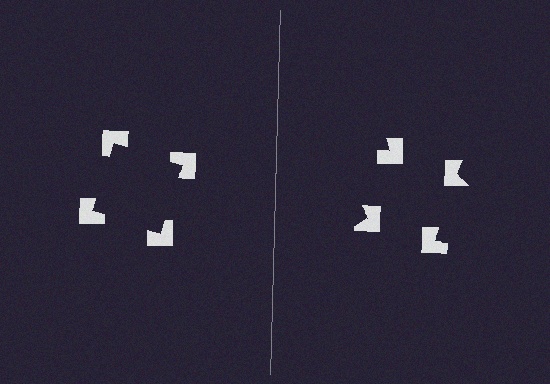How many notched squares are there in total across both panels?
8 — 4 on each side.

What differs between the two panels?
The notched squares are positioned identically on both sides; only the wedge orientations differ. On the left they align to a square; on the right they are misaligned.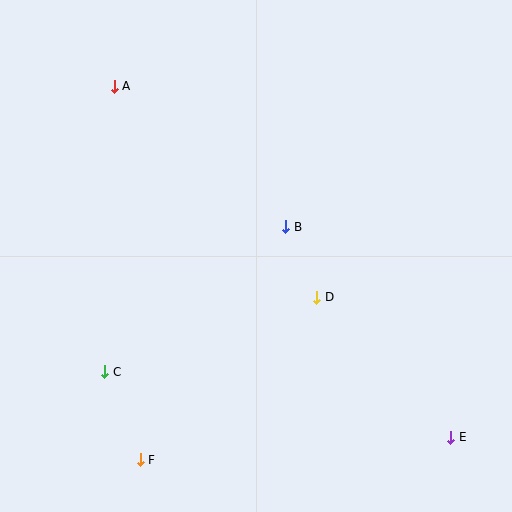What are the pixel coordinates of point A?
Point A is at (114, 86).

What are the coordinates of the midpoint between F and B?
The midpoint between F and B is at (213, 343).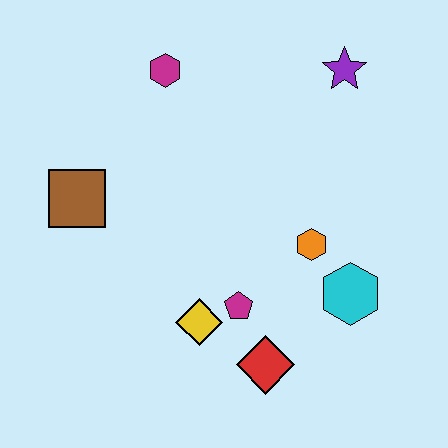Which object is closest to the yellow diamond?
The magenta pentagon is closest to the yellow diamond.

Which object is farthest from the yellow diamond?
The purple star is farthest from the yellow diamond.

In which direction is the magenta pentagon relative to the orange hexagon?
The magenta pentagon is to the left of the orange hexagon.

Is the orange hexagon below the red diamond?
No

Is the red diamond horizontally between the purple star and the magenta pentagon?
Yes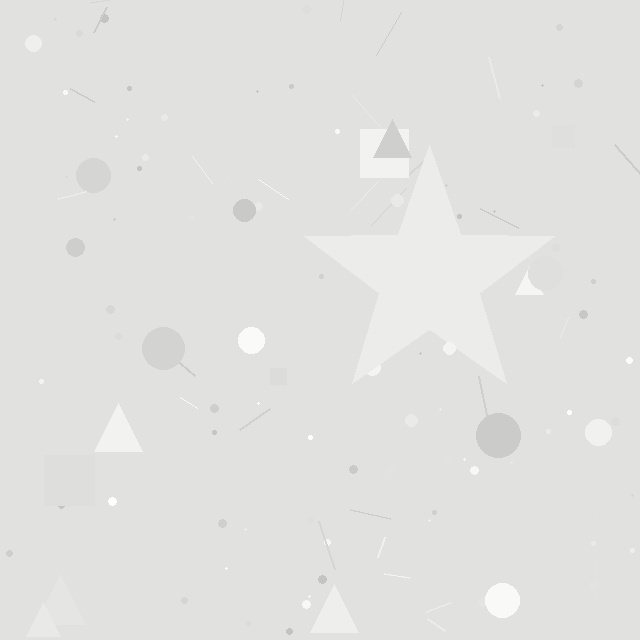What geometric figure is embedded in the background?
A star is embedded in the background.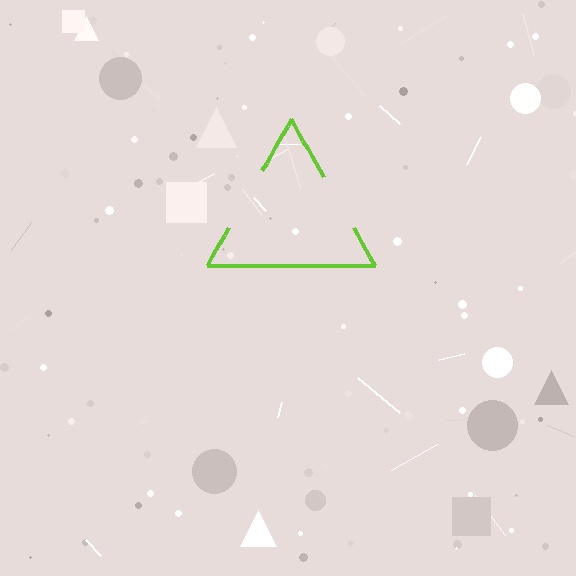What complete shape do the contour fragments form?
The contour fragments form a triangle.